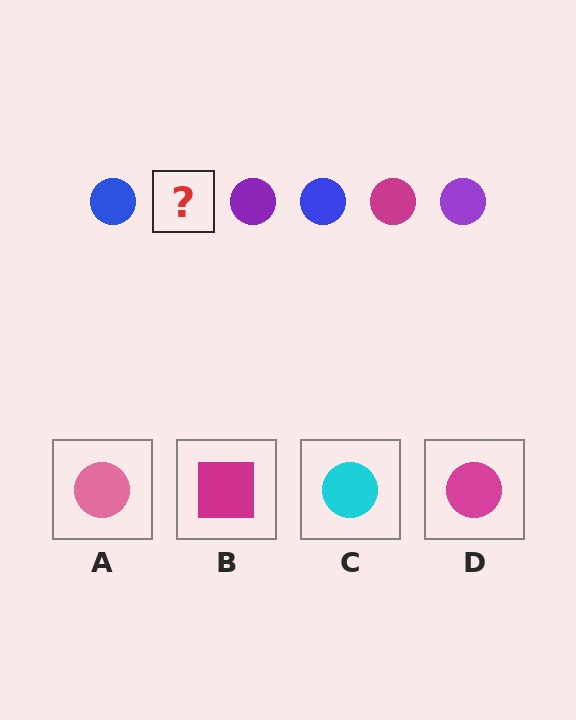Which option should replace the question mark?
Option D.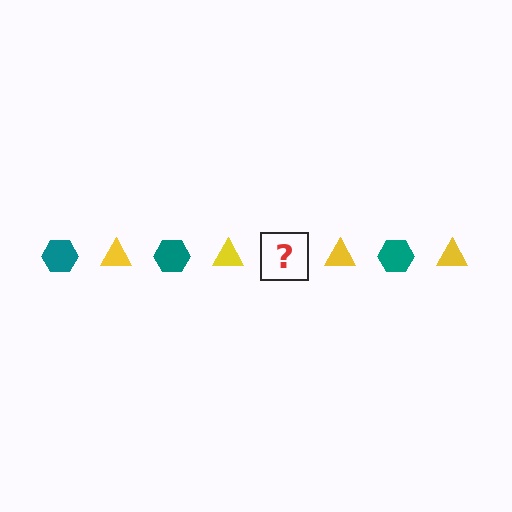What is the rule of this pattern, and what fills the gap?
The rule is that the pattern alternates between teal hexagon and yellow triangle. The gap should be filled with a teal hexagon.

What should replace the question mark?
The question mark should be replaced with a teal hexagon.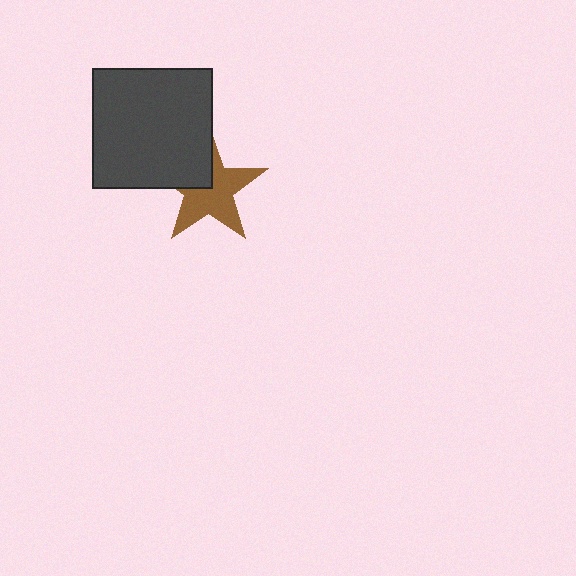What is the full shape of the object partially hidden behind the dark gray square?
The partially hidden object is a brown star.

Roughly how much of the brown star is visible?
Most of it is visible (roughly 66%).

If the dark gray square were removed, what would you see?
You would see the complete brown star.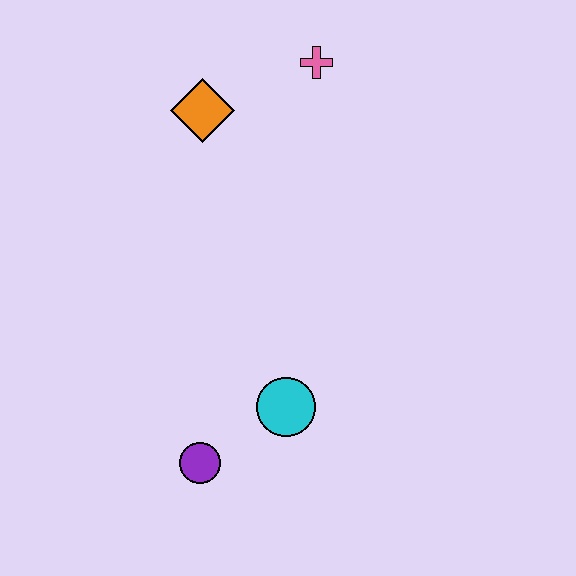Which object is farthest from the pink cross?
The purple circle is farthest from the pink cross.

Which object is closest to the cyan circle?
The purple circle is closest to the cyan circle.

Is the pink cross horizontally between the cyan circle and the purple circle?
No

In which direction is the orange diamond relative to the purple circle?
The orange diamond is above the purple circle.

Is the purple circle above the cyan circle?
No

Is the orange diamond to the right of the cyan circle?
No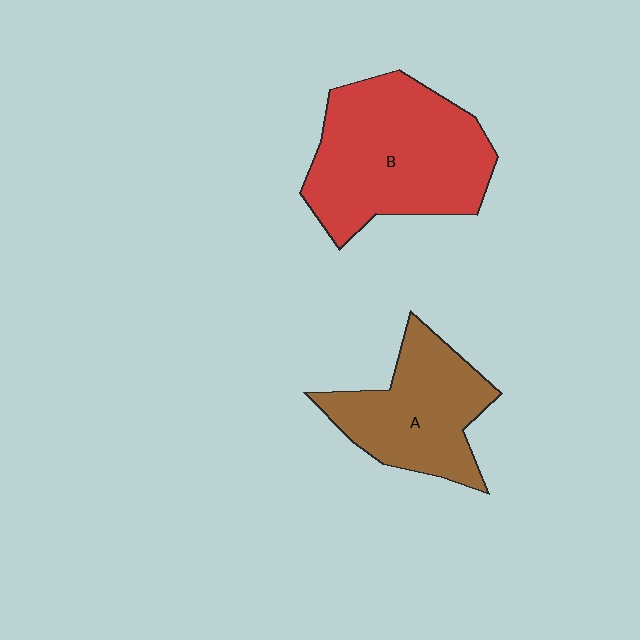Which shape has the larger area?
Shape B (red).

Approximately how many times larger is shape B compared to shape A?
Approximately 1.4 times.